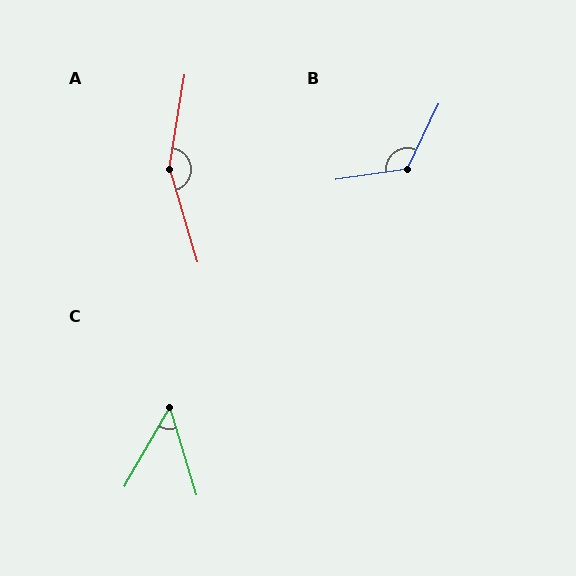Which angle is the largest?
A, at approximately 154 degrees.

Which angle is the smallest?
C, at approximately 47 degrees.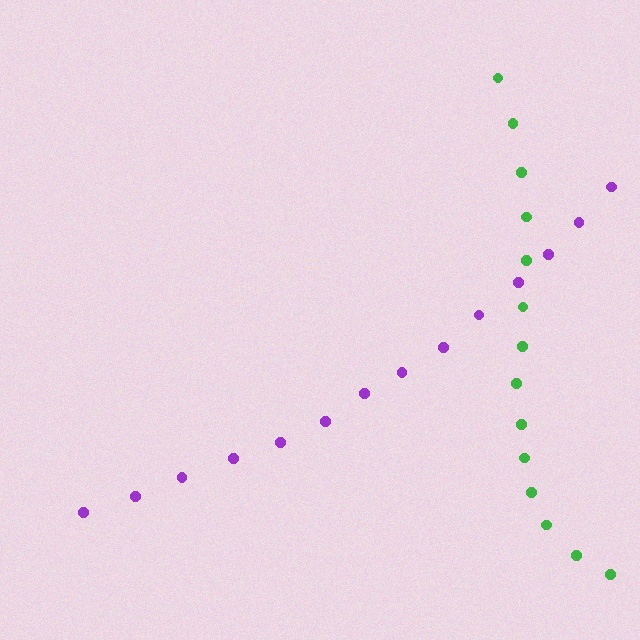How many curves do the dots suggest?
There are 2 distinct paths.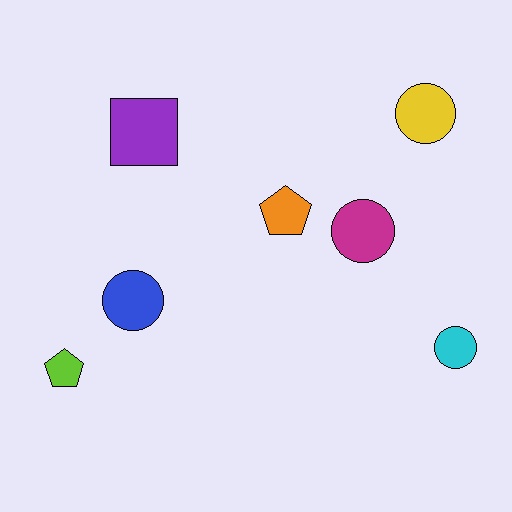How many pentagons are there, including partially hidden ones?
There are 2 pentagons.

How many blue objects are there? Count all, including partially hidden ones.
There is 1 blue object.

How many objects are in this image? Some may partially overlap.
There are 7 objects.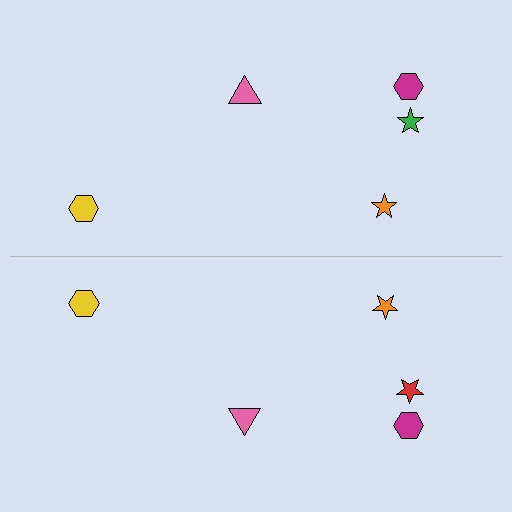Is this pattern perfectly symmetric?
No, the pattern is not perfectly symmetric. The red star on the bottom side breaks the symmetry — its mirror counterpart is green.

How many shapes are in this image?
There are 10 shapes in this image.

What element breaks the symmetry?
The red star on the bottom side breaks the symmetry — its mirror counterpart is green.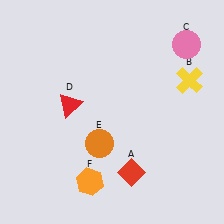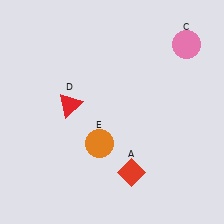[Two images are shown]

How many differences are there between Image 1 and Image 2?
There are 2 differences between the two images.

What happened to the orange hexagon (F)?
The orange hexagon (F) was removed in Image 2. It was in the bottom-left area of Image 1.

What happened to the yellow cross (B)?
The yellow cross (B) was removed in Image 2. It was in the top-right area of Image 1.